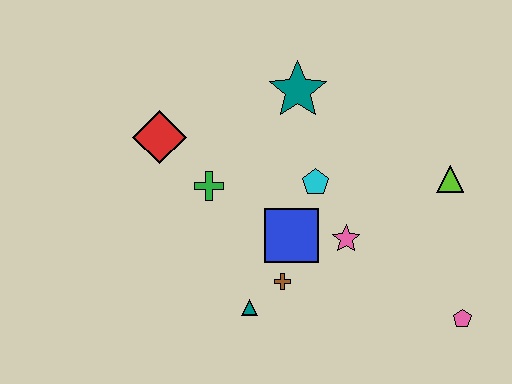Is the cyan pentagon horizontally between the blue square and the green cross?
No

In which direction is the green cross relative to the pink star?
The green cross is to the left of the pink star.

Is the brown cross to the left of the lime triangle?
Yes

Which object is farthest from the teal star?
The pink pentagon is farthest from the teal star.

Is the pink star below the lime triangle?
Yes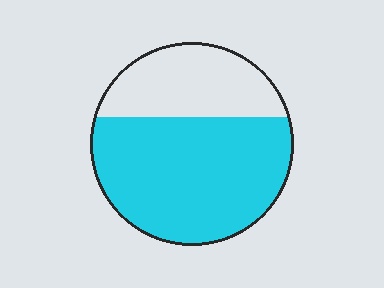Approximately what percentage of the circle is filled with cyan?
Approximately 65%.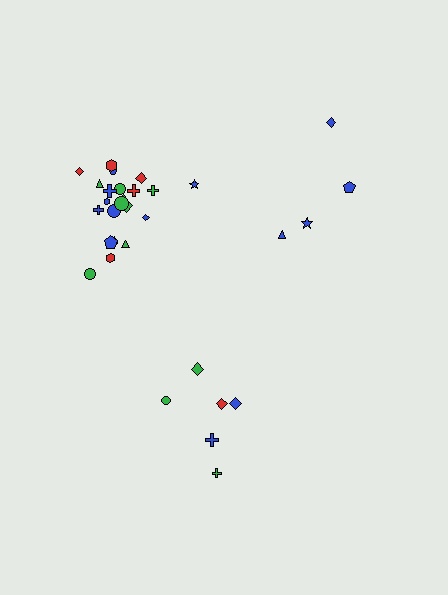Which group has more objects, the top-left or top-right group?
The top-left group.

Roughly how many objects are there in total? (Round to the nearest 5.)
Roughly 30 objects in total.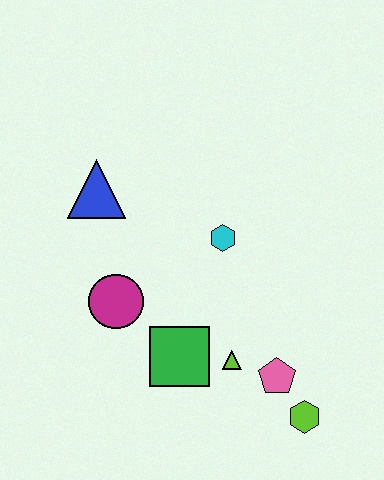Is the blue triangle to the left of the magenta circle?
Yes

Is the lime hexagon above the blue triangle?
No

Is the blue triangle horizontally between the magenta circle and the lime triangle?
No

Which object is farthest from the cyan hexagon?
The lime hexagon is farthest from the cyan hexagon.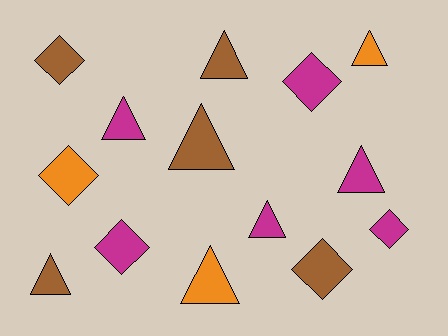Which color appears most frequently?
Magenta, with 6 objects.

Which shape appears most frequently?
Triangle, with 8 objects.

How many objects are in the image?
There are 14 objects.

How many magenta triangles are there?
There are 3 magenta triangles.